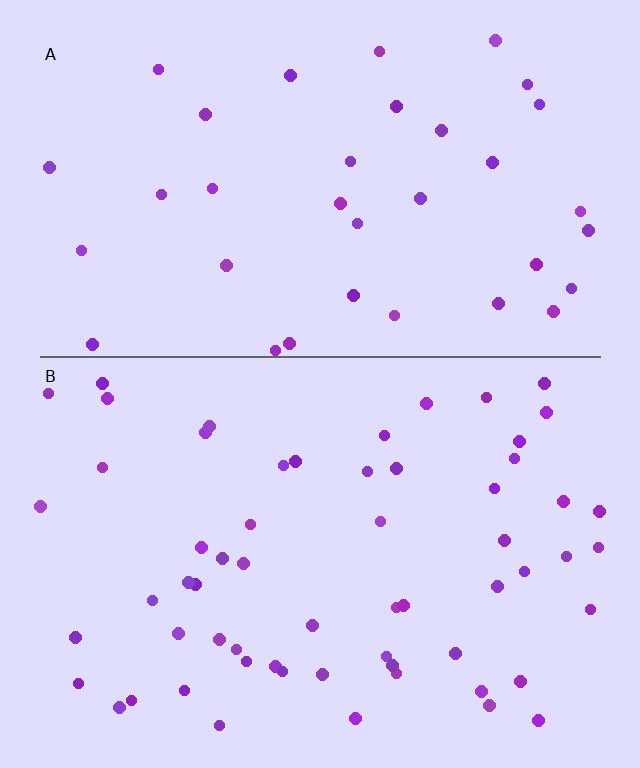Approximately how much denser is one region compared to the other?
Approximately 1.7× — region B over region A.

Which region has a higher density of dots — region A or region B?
B (the bottom).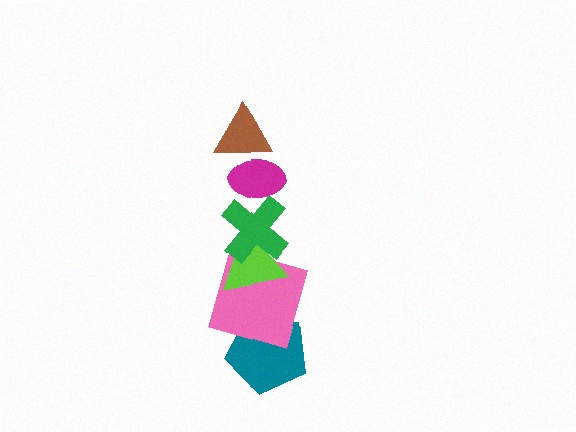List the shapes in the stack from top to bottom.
From top to bottom: the brown triangle, the magenta ellipse, the green cross, the lime triangle, the pink square, the teal pentagon.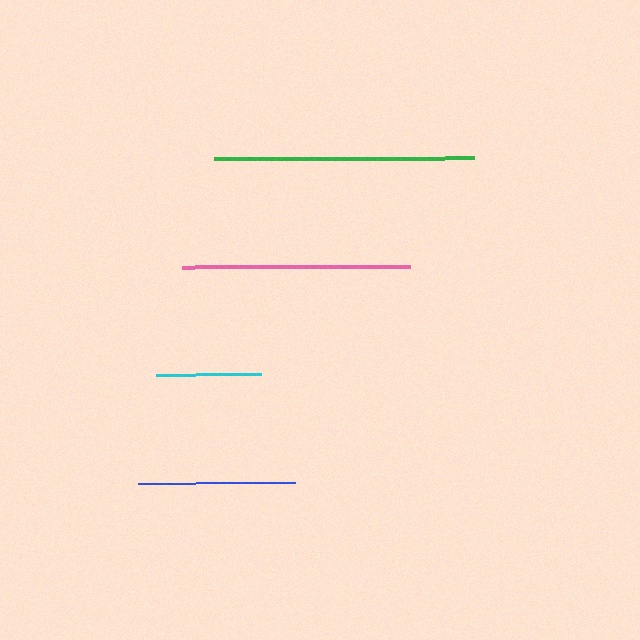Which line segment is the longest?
The green line is the longest at approximately 260 pixels.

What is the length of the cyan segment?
The cyan segment is approximately 105 pixels long.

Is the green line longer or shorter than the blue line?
The green line is longer than the blue line.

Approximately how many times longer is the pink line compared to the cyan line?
The pink line is approximately 2.2 times the length of the cyan line.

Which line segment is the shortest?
The cyan line is the shortest at approximately 105 pixels.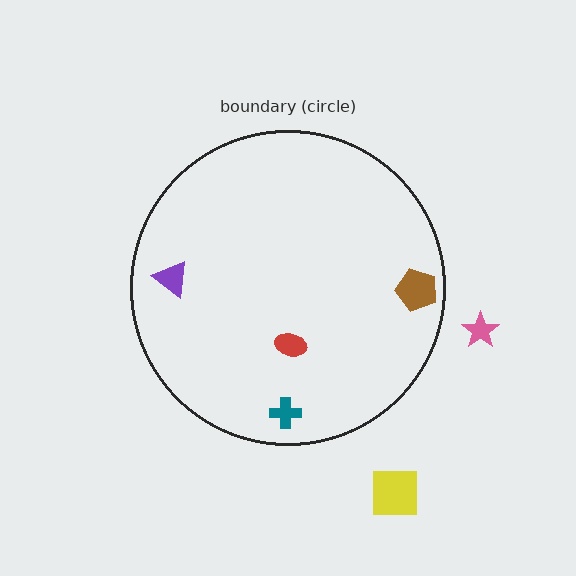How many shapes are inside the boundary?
4 inside, 2 outside.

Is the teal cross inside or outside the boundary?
Inside.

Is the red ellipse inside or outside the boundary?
Inside.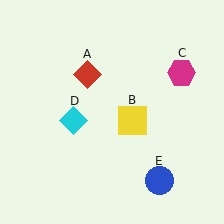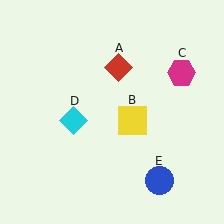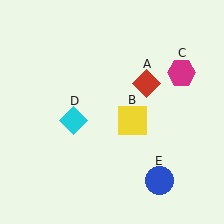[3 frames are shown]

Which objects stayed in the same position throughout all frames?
Yellow square (object B) and magenta hexagon (object C) and cyan diamond (object D) and blue circle (object E) remained stationary.